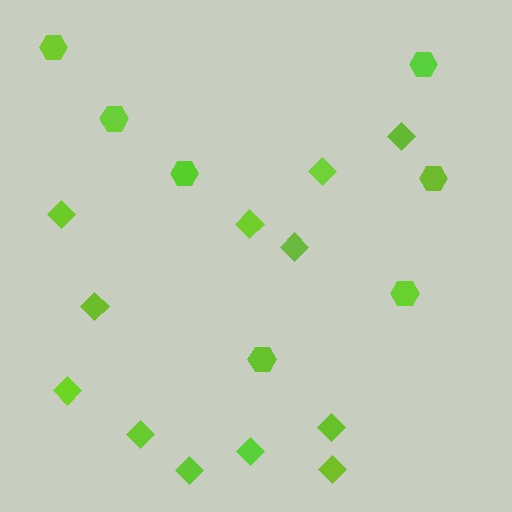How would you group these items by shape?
There are 2 groups: one group of diamonds (12) and one group of hexagons (7).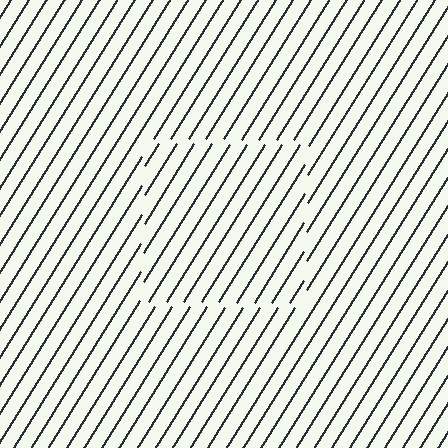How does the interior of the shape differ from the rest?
The interior of the shape contains the same grating, shifted by half a period — the contour is defined by the phase discontinuity where line-ends from the inner and outer gratings abut.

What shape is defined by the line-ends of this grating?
An illusory square. The interior of the shape contains the same grating, shifted by half a period — the contour is defined by the phase discontinuity where line-ends from the inner and outer gratings abut.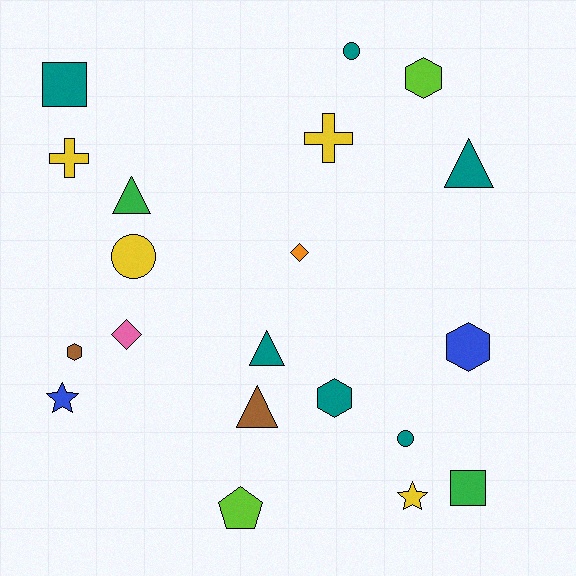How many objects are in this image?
There are 20 objects.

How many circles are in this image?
There are 3 circles.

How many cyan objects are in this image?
There are no cyan objects.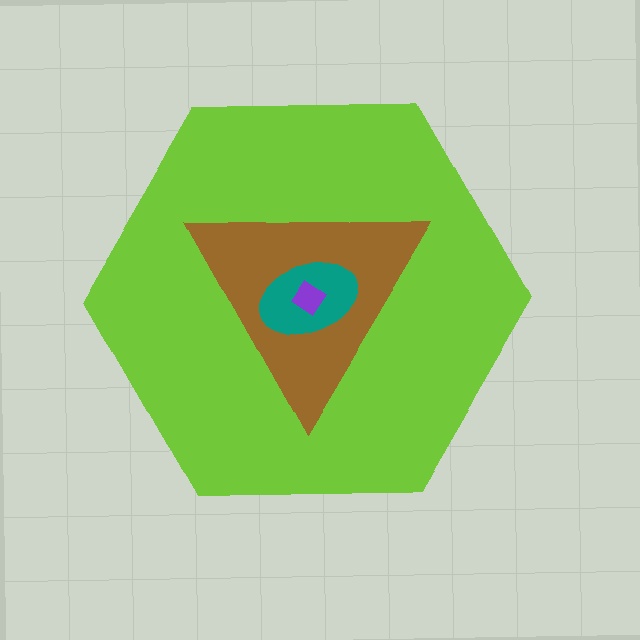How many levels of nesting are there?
4.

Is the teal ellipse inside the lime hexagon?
Yes.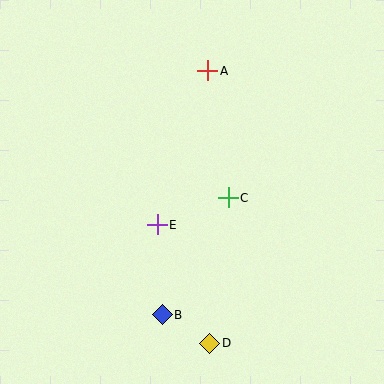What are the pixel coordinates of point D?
Point D is at (210, 343).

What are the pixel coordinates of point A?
Point A is at (208, 71).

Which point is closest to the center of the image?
Point C at (228, 198) is closest to the center.